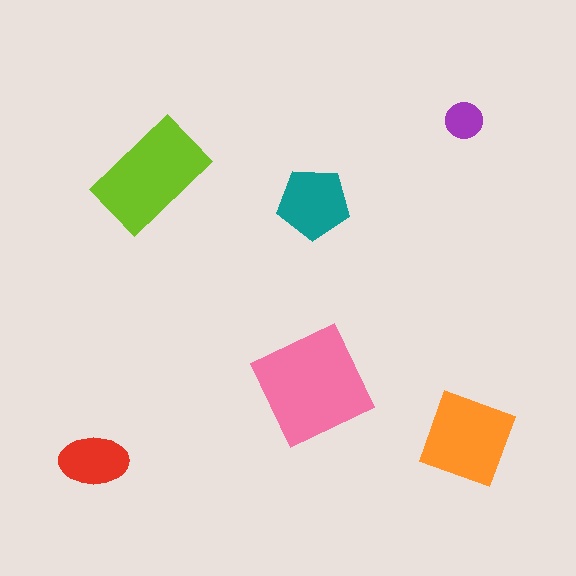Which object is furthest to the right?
The orange diamond is rightmost.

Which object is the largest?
The pink square.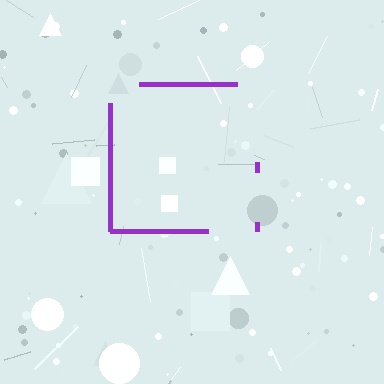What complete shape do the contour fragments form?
The contour fragments form a square.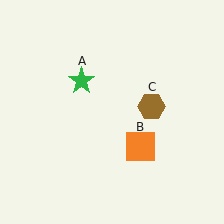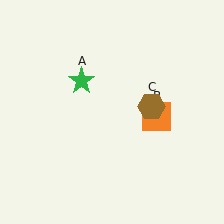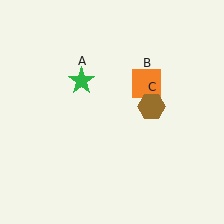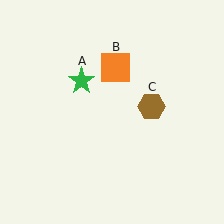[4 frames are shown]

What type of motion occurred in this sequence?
The orange square (object B) rotated counterclockwise around the center of the scene.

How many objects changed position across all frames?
1 object changed position: orange square (object B).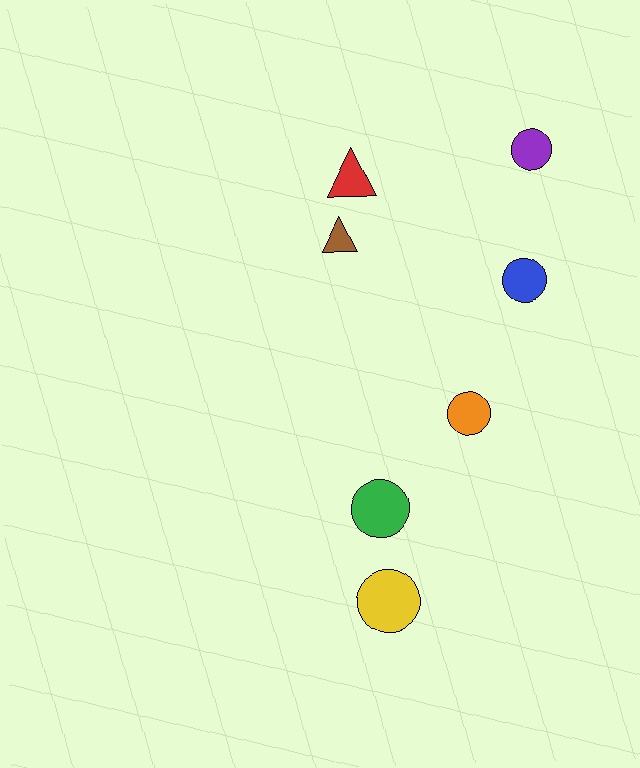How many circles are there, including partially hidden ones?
There are 5 circles.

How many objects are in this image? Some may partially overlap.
There are 7 objects.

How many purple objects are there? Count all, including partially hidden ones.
There is 1 purple object.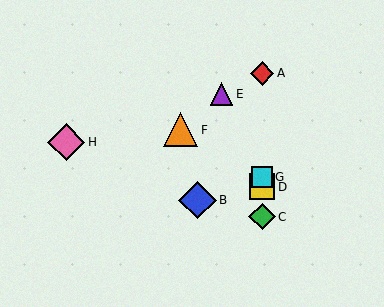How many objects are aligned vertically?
4 objects (A, C, D, G) are aligned vertically.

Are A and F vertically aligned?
No, A is at x≈262 and F is at x≈181.